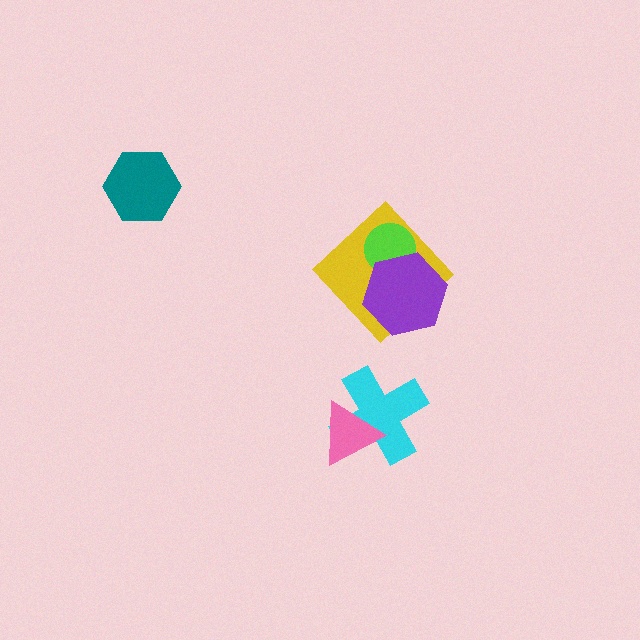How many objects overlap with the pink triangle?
1 object overlaps with the pink triangle.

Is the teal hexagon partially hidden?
No, no other shape covers it.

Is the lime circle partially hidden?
Yes, it is partially covered by another shape.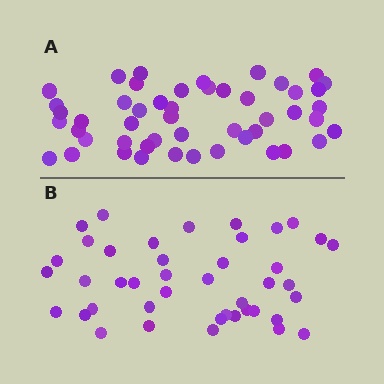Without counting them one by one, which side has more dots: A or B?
Region A (the top region) has more dots.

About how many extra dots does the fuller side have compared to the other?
Region A has roughly 8 or so more dots than region B.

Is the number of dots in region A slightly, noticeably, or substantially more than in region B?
Region A has only slightly more — the two regions are fairly close. The ratio is roughly 1.2 to 1.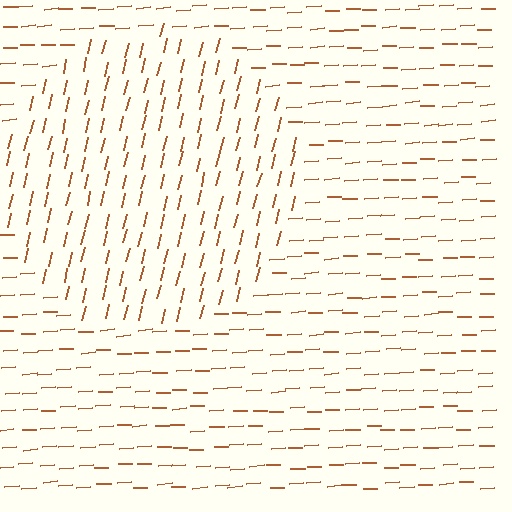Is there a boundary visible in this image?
Yes, there is a texture boundary formed by a change in line orientation.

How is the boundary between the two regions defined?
The boundary is defined purely by a change in line orientation (approximately 73 degrees difference). All lines are the same color and thickness.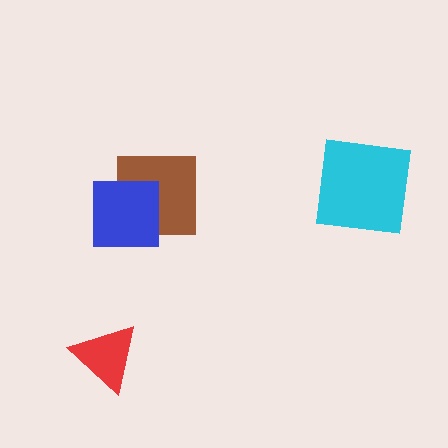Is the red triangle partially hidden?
No, no other shape covers it.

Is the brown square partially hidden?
Yes, it is partially covered by another shape.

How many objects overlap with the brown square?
1 object overlaps with the brown square.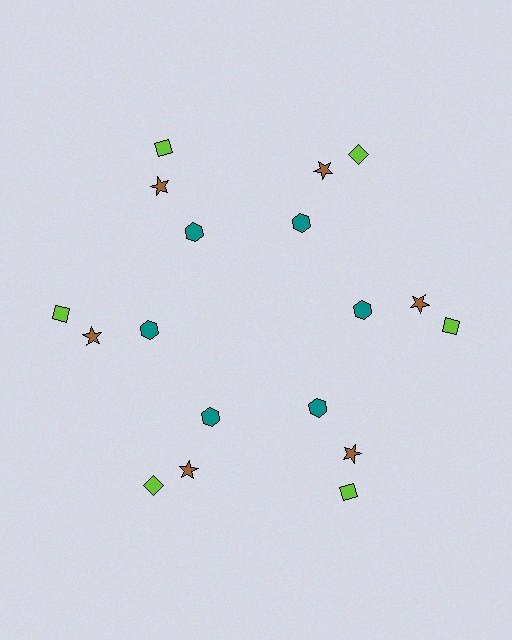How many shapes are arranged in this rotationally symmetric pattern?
There are 18 shapes, arranged in 6 groups of 3.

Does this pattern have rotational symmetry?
Yes, this pattern has 6-fold rotational symmetry. It looks the same after rotating 60 degrees around the center.